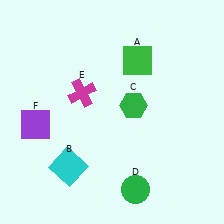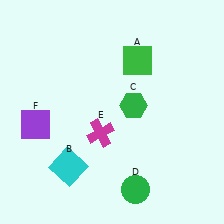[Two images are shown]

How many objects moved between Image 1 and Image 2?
1 object moved between the two images.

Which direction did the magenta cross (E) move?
The magenta cross (E) moved down.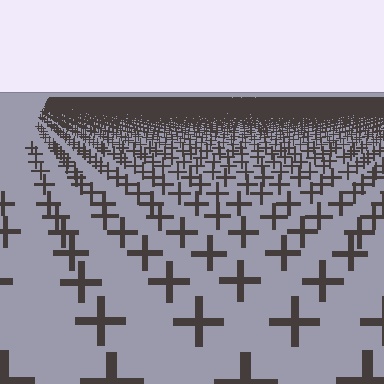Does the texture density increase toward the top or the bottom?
Density increases toward the top.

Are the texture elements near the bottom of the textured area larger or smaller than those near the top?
Larger. Near the bottom, elements are closer to the viewer and appear at a bigger on-screen size.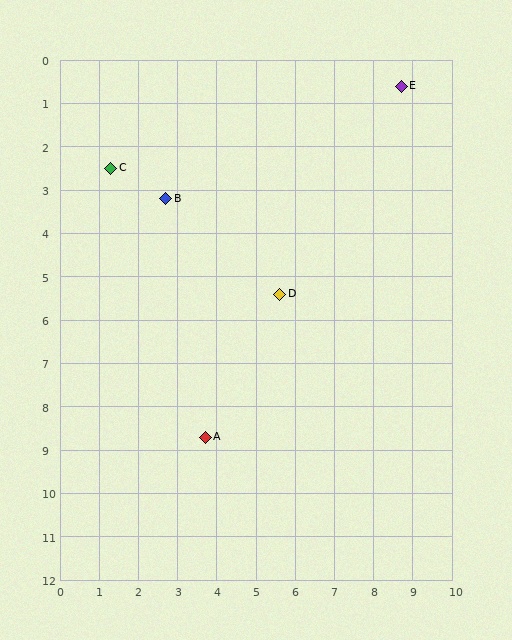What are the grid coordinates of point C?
Point C is at approximately (1.3, 2.5).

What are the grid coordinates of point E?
Point E is at approximately (8.7, 0.6).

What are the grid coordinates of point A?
Point A is at approximately (3.7, 8.7).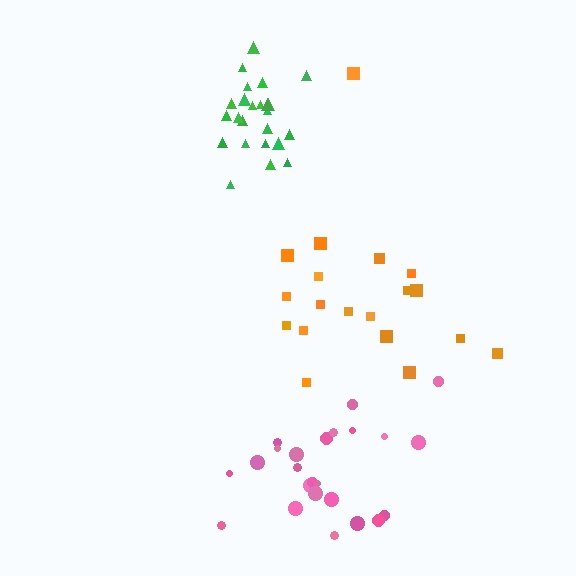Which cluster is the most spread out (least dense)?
Orange.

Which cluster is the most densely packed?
Green.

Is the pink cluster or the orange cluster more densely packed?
Pink.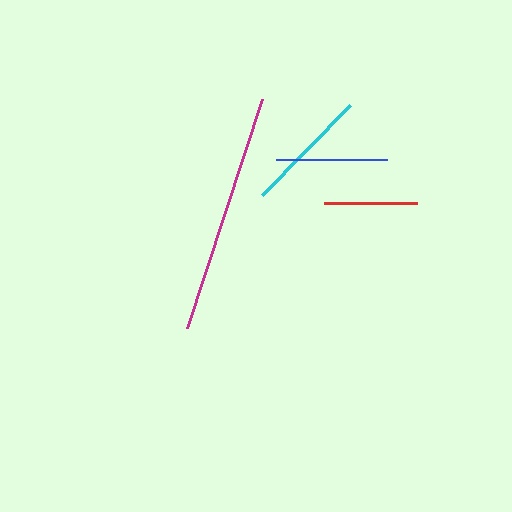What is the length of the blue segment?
The blue segment is approximately 111 pixels long.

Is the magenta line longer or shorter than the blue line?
The magenta line is longer than the blue line.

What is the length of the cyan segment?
The cyan segment is approximately 126 pixels long.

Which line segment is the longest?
The magenta line is the longest at approximately 241 pixels.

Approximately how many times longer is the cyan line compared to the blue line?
The cyan line is approximately 1.1 times the length of the blue line.